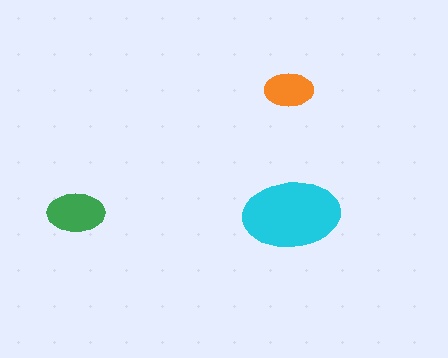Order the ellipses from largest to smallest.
the cyan one, the green one, the orange one.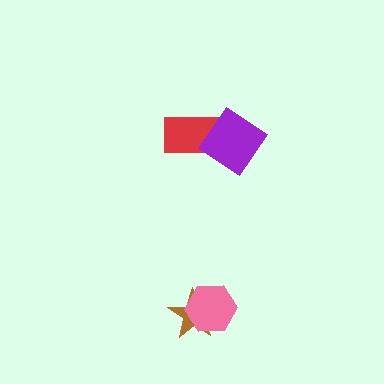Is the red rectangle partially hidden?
Yes, it is partially covered by another shape.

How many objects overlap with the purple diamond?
1 object overlaps with the purple diamond.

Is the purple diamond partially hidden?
No, no other shape covers it.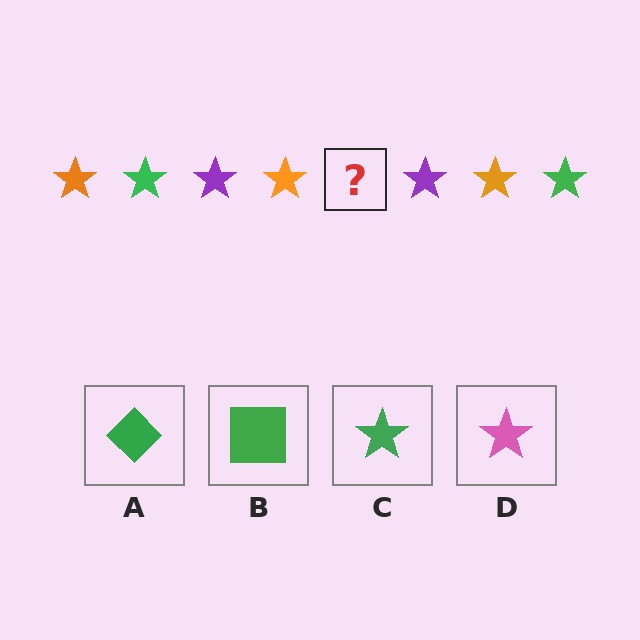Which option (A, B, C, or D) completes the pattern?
C.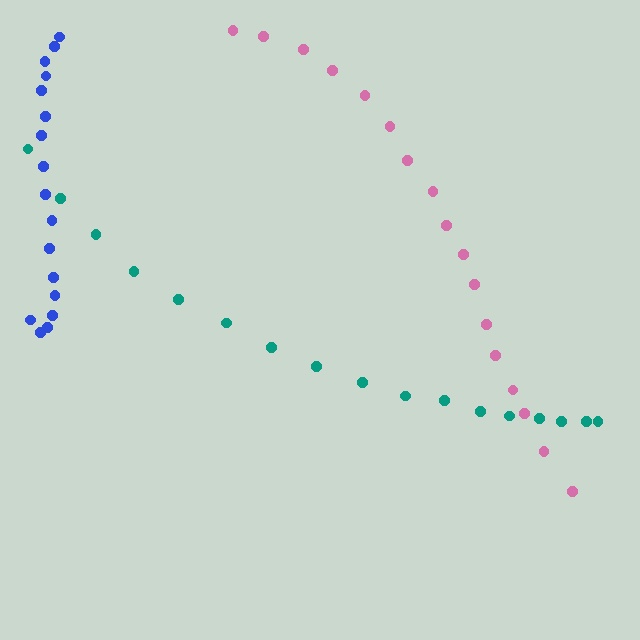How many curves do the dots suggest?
There are 3 distinct paths.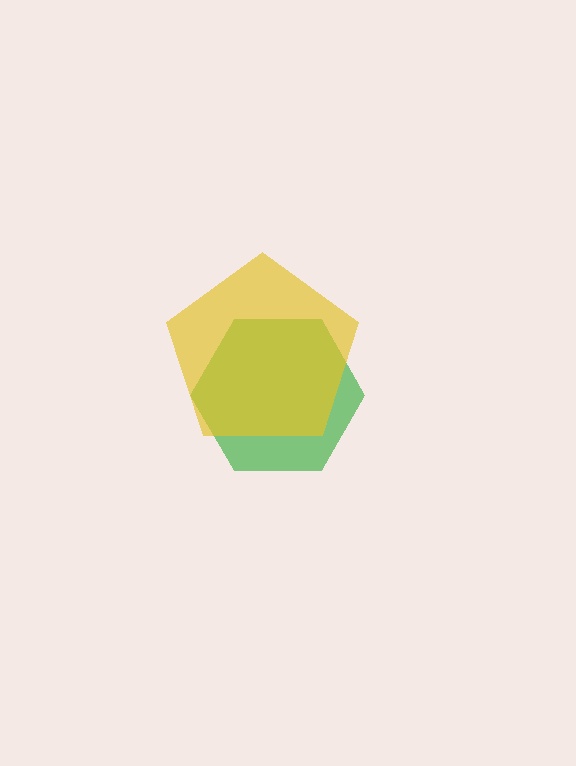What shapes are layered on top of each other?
The layered shapes are: a green hexagon, a yellow pentagon.